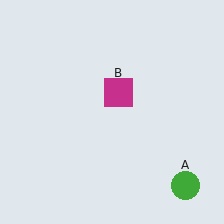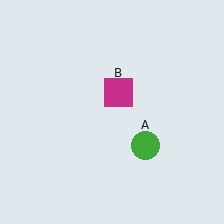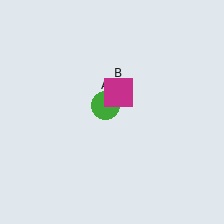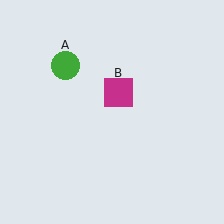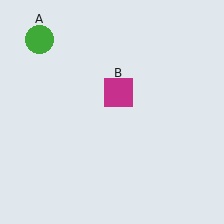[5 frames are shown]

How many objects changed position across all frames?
1 object changed position: green circle (object A).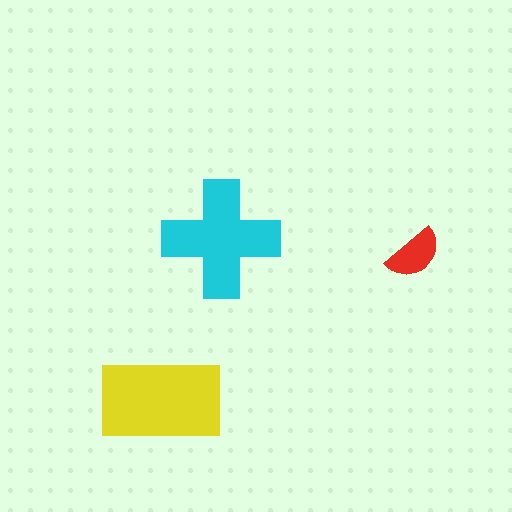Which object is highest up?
The cyan cross is topmost.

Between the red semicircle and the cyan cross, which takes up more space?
The cyan cross.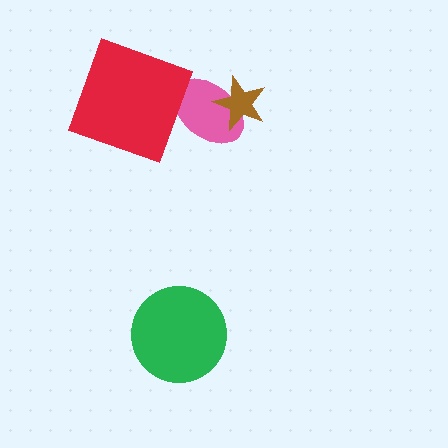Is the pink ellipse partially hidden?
Yes, it is partially covered by another shape.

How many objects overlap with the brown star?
1 object overlaps with the brown star.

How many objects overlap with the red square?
1 object overlaps with the red square.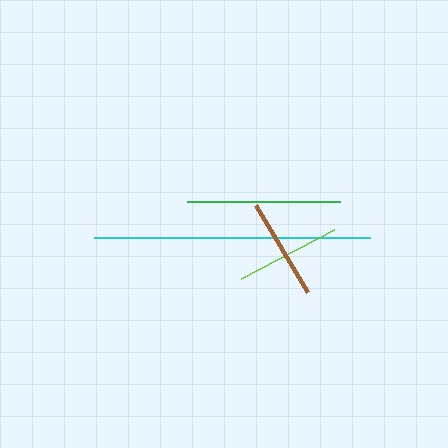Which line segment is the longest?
The cyan line is the longest at approximately 277 pixels.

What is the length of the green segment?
The green segment is approximately 153 pixels long.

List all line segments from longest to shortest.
From longest to shortest: cyan, green, lime, brown.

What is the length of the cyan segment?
The cyan segment is approximately 277 pixels long.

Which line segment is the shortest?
The brown line is the shortest at approximately 101 pixels.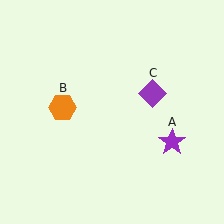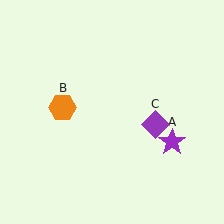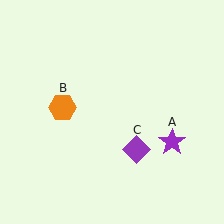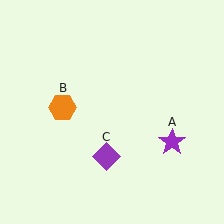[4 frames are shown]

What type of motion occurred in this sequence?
The purple diamond (object C) rotated clockwise around the center of the scene.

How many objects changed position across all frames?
1 object changed position: purple diamond (object C).